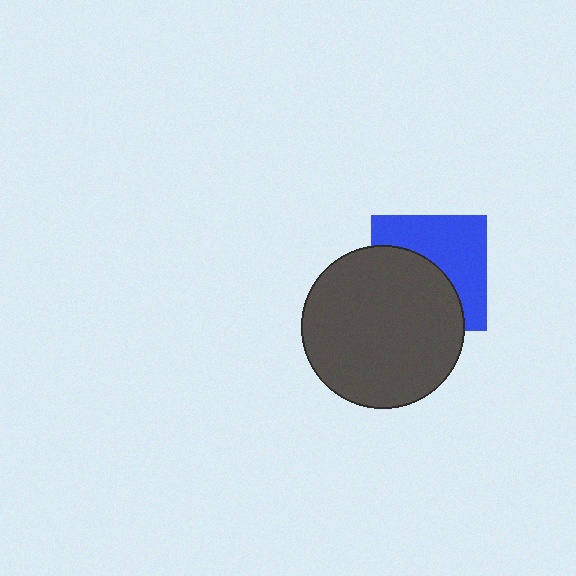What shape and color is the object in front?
The object in front is a dark gray circle.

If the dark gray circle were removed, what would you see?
You would see the complete blue square.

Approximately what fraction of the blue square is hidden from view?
Roughly 49% of the blue square is hidden behind the dark gray circle.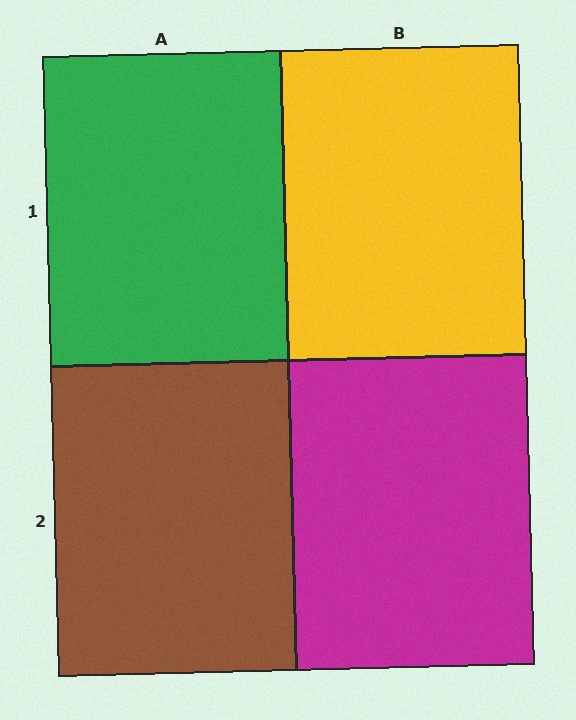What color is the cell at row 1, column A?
Green.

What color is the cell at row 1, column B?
Yellow.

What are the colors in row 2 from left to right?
Brown, magenta.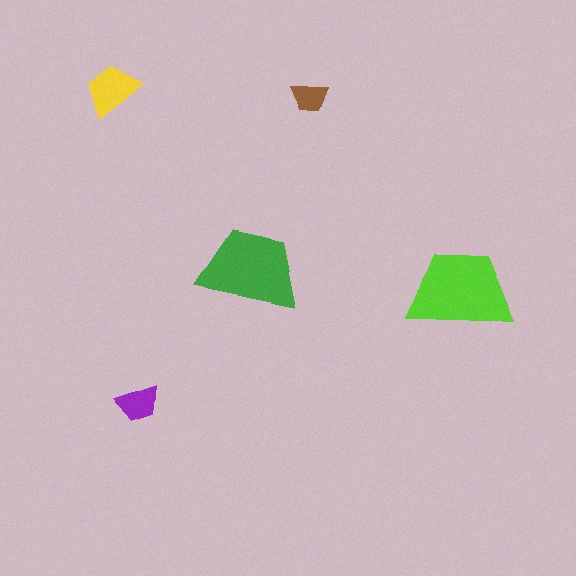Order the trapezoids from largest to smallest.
the lime one, the green one, the yellow one, the purple one, the brown one.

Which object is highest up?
The yellow trapezoid is topmost.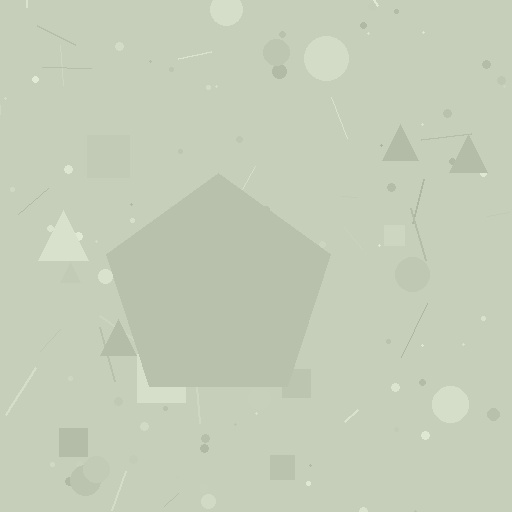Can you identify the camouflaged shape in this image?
The camouflaged shape is a pentagon.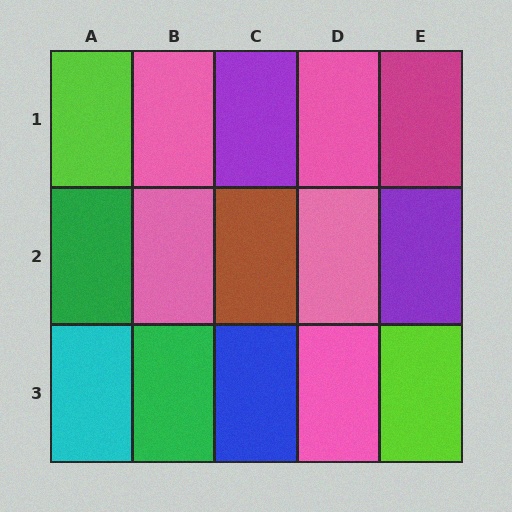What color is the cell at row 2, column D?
Pink.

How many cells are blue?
1 cell is blue.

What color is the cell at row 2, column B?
Pink.